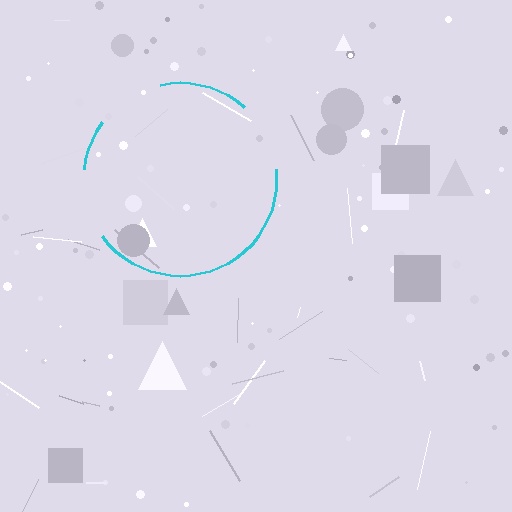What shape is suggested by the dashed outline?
The dashed outline suggests a circle.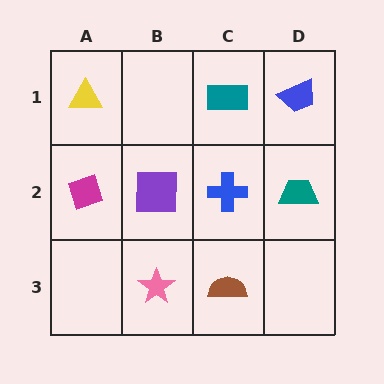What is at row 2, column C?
A blue cross.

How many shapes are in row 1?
3 shapes.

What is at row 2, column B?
A purple square.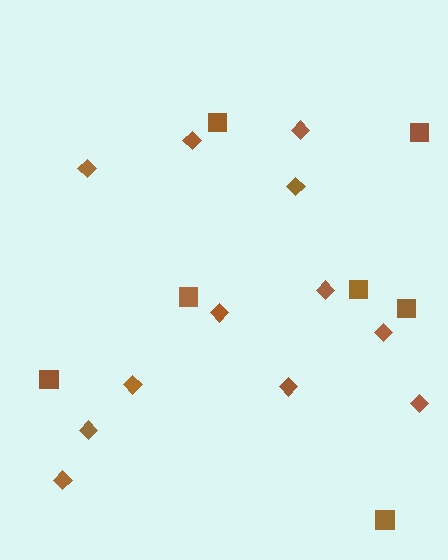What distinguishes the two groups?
There are 2 groups: one group of squares (7) and one group of diamonds (12).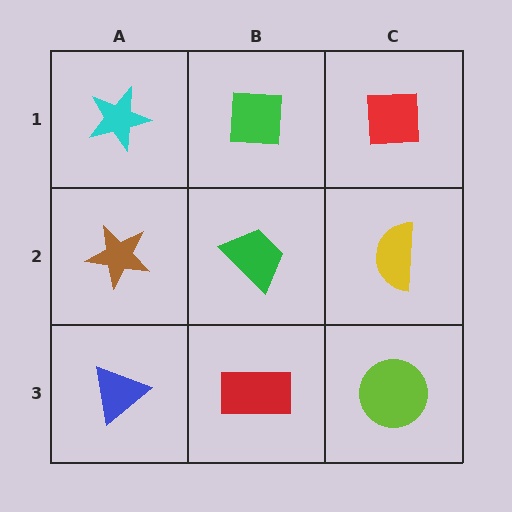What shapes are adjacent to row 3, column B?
A green trapezoid (row 2, column B), a blue triangle (row 3, column A), a lime circle (row 3, column C).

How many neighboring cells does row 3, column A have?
2.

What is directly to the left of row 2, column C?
A green trapezoid.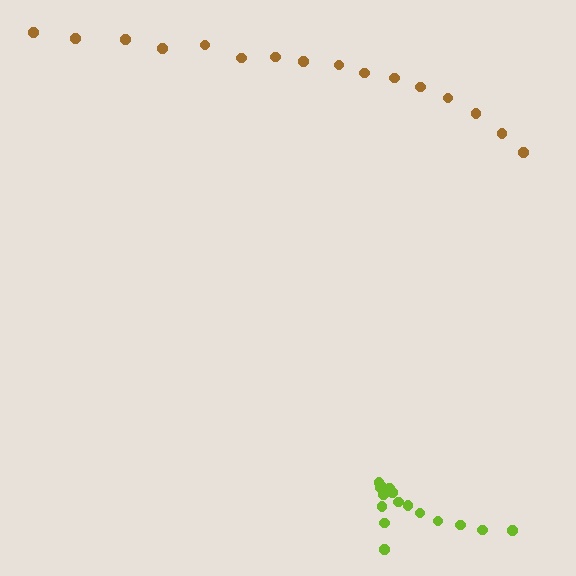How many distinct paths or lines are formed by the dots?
There are 2 distinct paths.